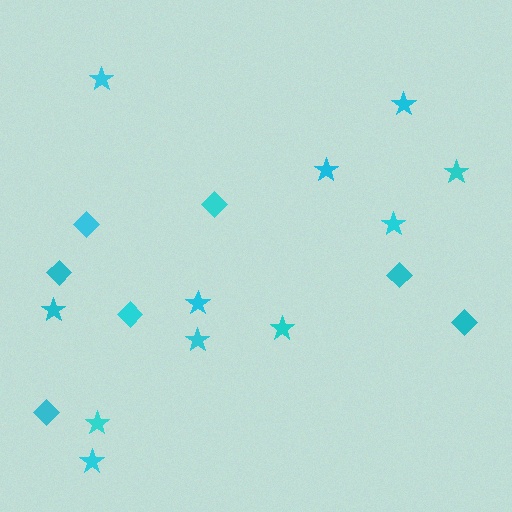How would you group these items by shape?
There are 2 groups: one group of stars (11) and one group of diamonds (7).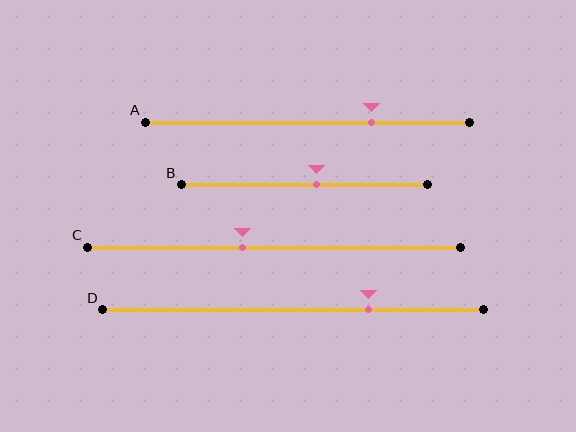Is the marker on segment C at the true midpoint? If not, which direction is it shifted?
No, the marker on segment C is shifted to the left by about 8% of the segment length.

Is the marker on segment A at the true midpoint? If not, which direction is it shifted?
No, the marker on segment A is shifted to the right by about 20% of the segment length.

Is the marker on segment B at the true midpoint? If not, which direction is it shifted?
No, the marker on segment B is shifted to the right by about 5% of the segment length.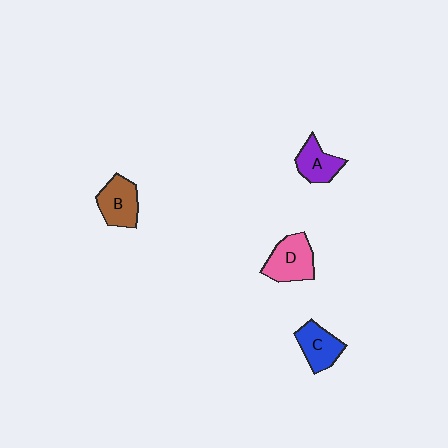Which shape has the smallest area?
Shape A (purple).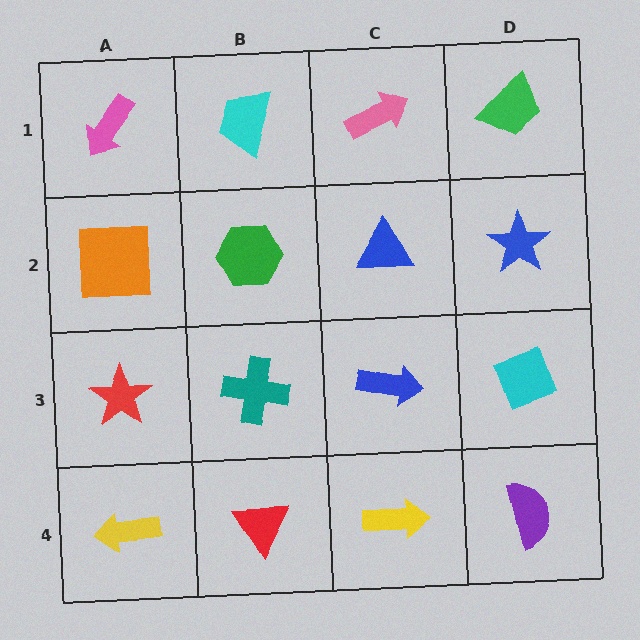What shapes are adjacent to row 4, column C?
A blue arrow (row 3, column C), a red triangle (row 4, column B), a purple semicircle (row 4, column D).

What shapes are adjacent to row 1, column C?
A blue triangle (row 2, column C), a cyan trapezoid (row 1, column B), a green trapezoid (row 1, column D).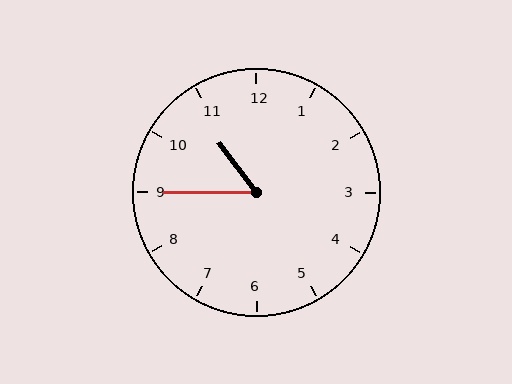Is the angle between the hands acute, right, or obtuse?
It is acute.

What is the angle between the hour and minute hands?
Approximately 52 degrees.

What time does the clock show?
10:45.